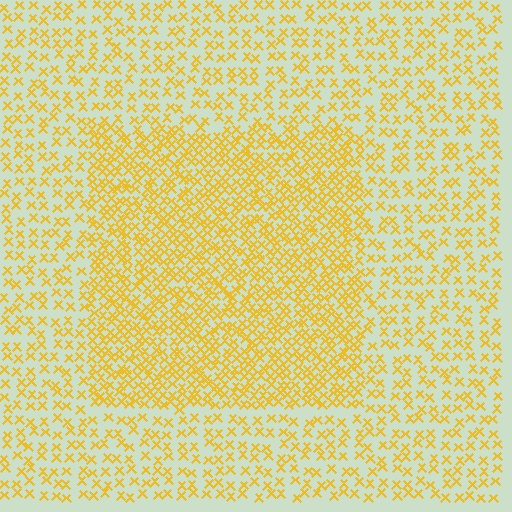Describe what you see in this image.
The image contains small yellow elements arranged at two different densities. A rectangle-shaped region is visible where the elements are more densely packed than the surrounding area.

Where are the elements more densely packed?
The elements are more densely packed inside the rectangle boundary.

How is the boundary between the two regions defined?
The boundary is defined by a change in element density (approximately 2.0x ratio). All elements are the same color, size, and shape.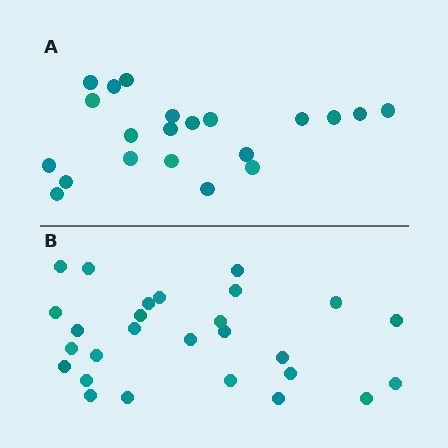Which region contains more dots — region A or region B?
Region B (the bottom region) has more dots.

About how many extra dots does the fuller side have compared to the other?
Region B has about 6 more dots than region A.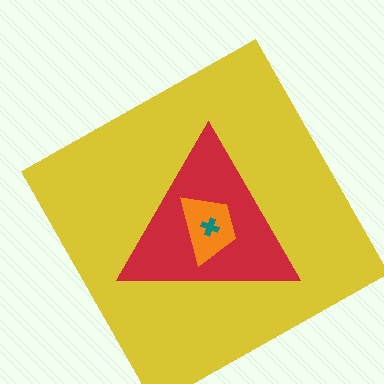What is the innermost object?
The teal cross.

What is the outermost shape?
The yellow square.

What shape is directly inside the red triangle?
The orange trapezoid.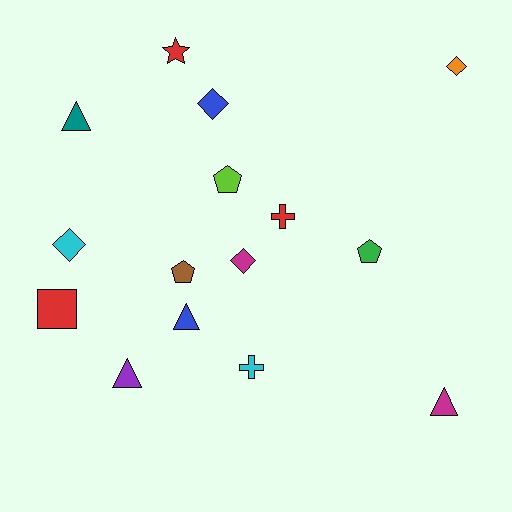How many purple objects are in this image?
There is 1 purple object.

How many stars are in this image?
There is 1 star.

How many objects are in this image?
There are 15 objects.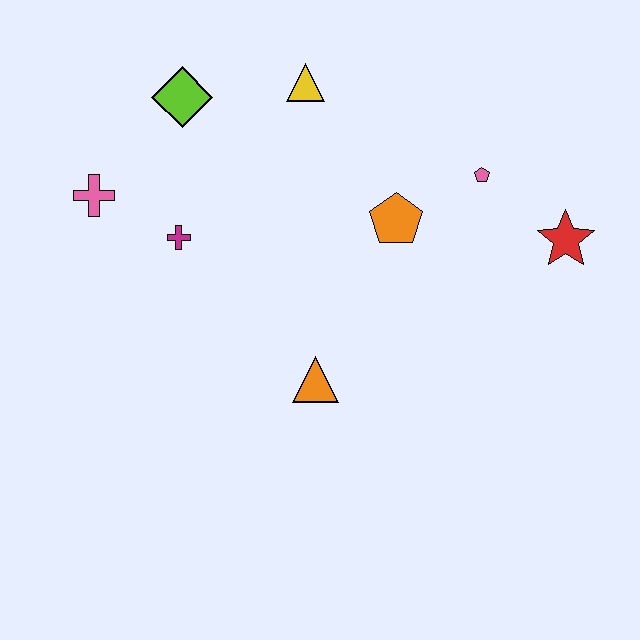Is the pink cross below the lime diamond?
Yes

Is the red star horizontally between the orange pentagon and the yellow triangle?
No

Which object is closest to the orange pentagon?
The pink pentagon is closest to the orange pentagon.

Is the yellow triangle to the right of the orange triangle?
No